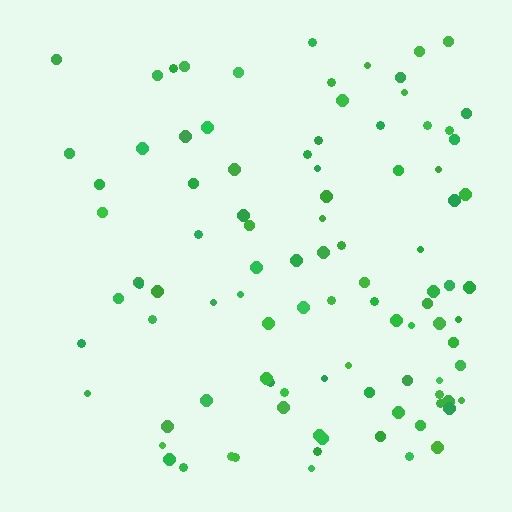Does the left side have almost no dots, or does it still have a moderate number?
Still a moderate number, just noticeably fewer than the right.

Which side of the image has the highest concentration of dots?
The right.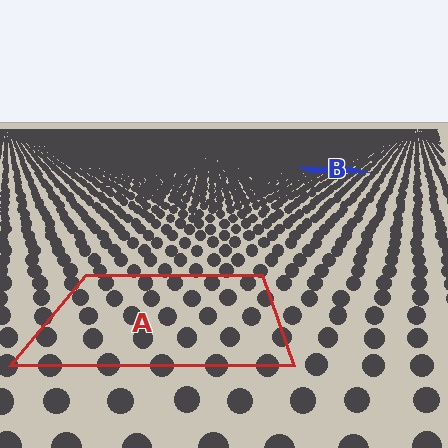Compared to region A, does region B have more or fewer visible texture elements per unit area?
Region B has more texture elements per unit area — they are packed more densely because it is farther away.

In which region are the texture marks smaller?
The texture marks are smaller in region B, because it is farther away.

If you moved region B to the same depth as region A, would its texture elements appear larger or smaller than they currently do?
They would appear larger. At a closer depth, the same texture elements are projected at a bigger on-screen size.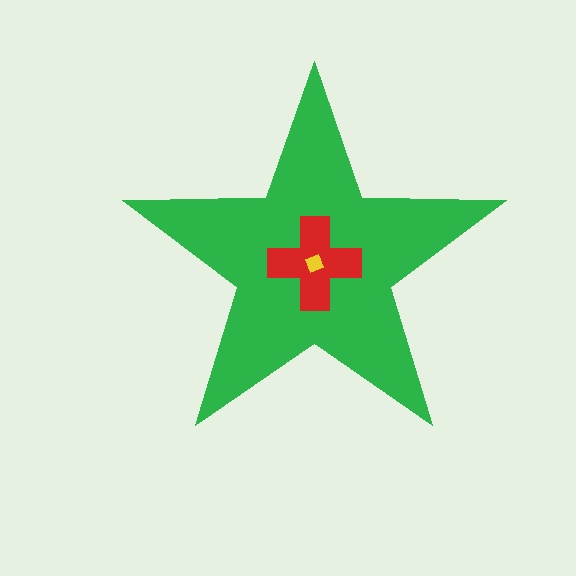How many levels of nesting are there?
3.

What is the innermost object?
The yellow square.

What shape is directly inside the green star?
The red cross.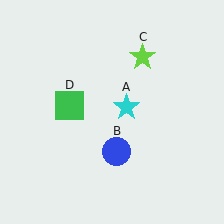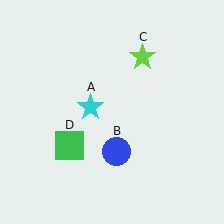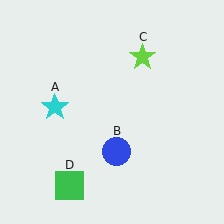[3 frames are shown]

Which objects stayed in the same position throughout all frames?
Blue circle (object B) and lime star (object C) remained stationary.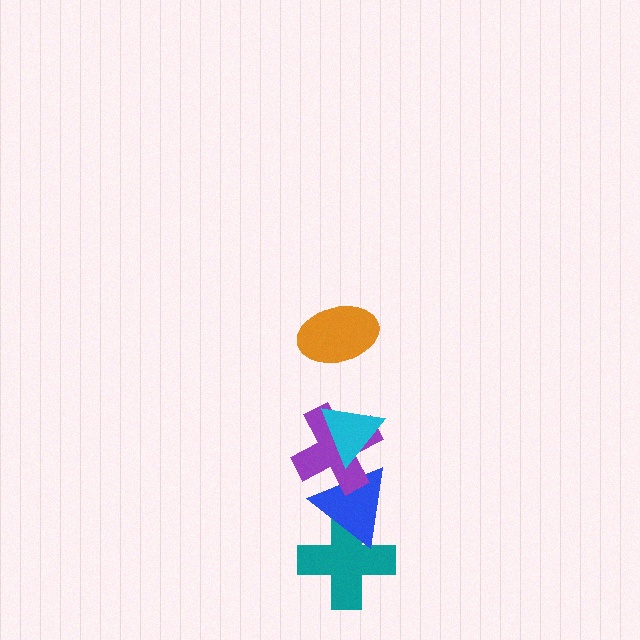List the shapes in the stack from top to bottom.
From top to bottom: the orange ellipse, the cyan triangle, the purple cross, the blue triangle, the teal cross.